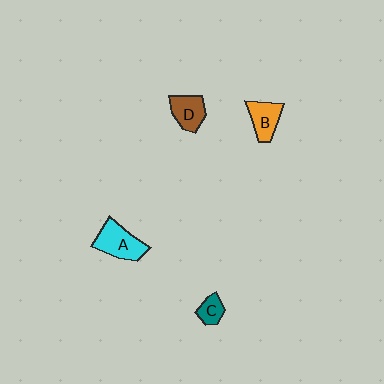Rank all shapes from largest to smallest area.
From largest to smallest: A (cyan), D (brown), B (orange), C (teal).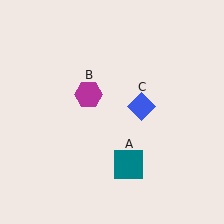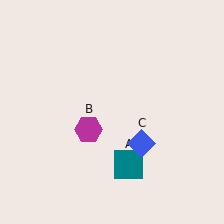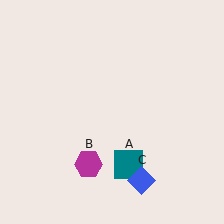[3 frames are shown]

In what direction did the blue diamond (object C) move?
The blue diamond (object C) moved down.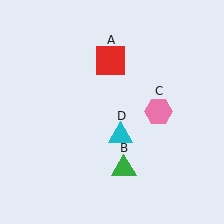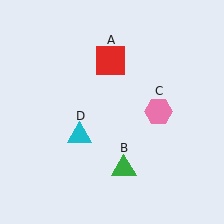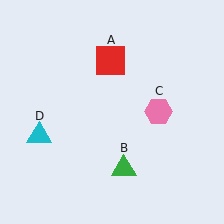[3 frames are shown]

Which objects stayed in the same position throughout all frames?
Red square (object A) and green triangle (object B) and pink hexagon (object C) remained stationary.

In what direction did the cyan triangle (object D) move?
The cyan triangle (object D) moved left.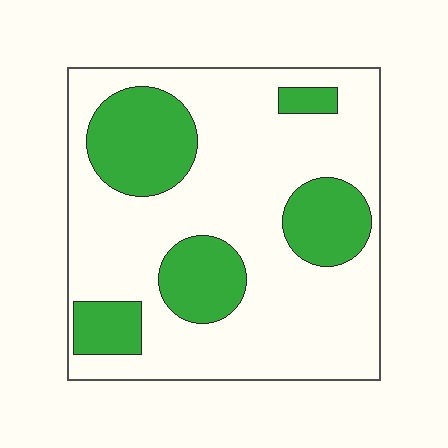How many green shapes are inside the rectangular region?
5.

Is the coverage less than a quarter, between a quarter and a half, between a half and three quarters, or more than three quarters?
Between a quarter and a half.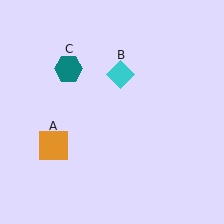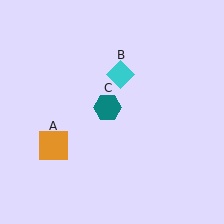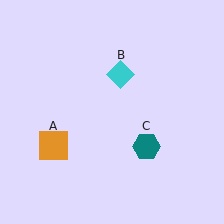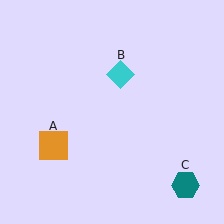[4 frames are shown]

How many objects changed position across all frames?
1 object changed position: teal hexagon (object C).